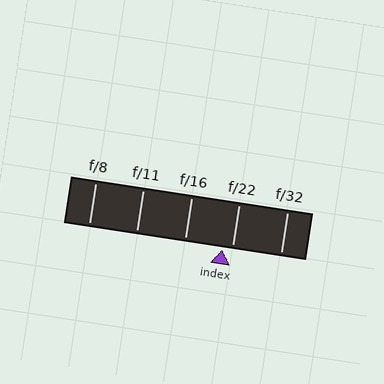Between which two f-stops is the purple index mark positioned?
The index mark is between f/16 and f/22.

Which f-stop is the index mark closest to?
The index mark is closest to f/22.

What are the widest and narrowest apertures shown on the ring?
The widest aperture shown is f/8 and the narrowest is f/32.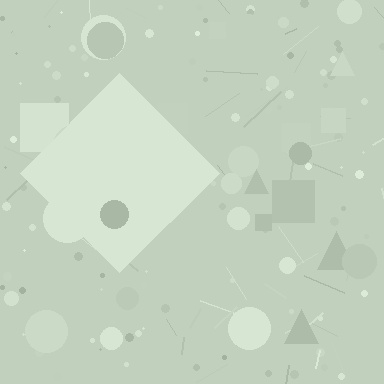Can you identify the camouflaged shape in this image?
The camouflaged shape is a diamond.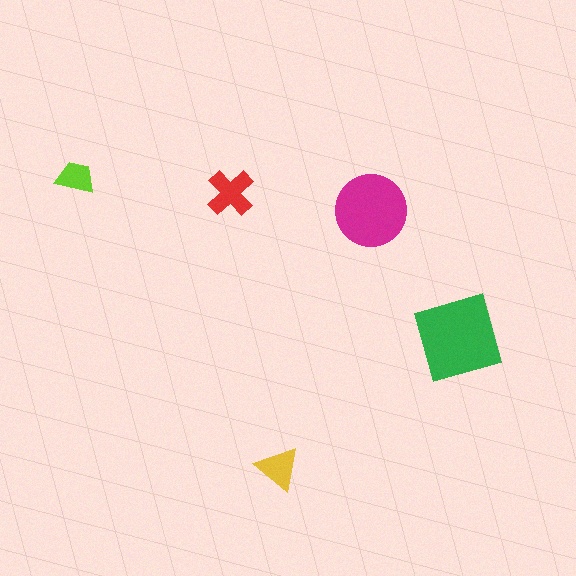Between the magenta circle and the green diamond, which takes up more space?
The green diamond.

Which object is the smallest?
The lime trapezoid.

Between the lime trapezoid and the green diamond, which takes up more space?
The green diamond.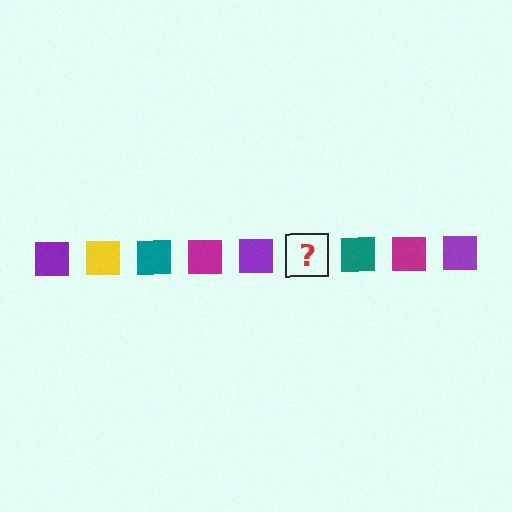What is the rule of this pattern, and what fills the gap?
The rule is that the pattern cycles through purple, yellow, teal, magenta squares. The gap should be filled with a yellow square.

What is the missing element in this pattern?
The missing element is a yellow square.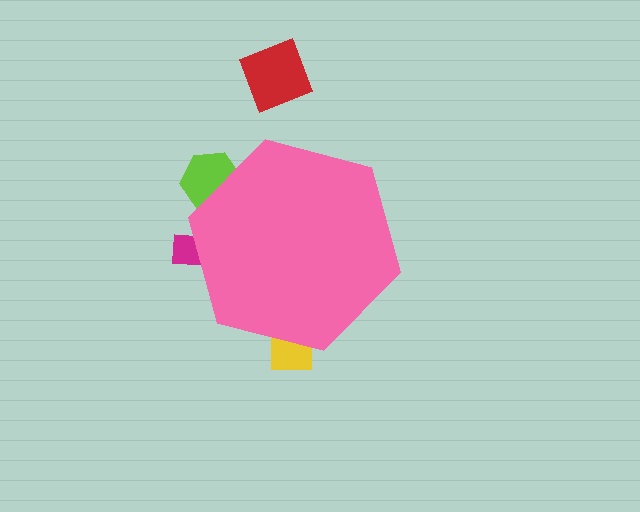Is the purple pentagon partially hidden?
Yes, the purple pentagon is partially hidden behind the pink hexagon.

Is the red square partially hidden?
No, the red square is fully visible.